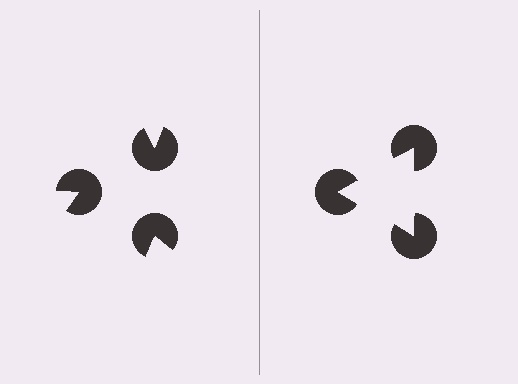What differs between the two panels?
The pac-man discs are positioned identically on both sides; only the wedge orientations differ. On the right they align to a triangle; on the left they are misaligned.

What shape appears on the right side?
An illusory triangle.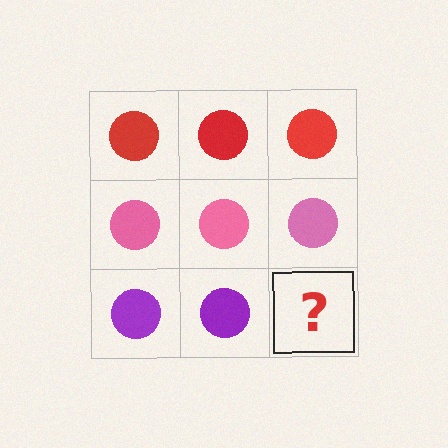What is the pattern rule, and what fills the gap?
The rule is that each row has a consistent color. The gap should be filled with a purple circle.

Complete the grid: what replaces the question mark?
The question mark should be replaced with a purple circle.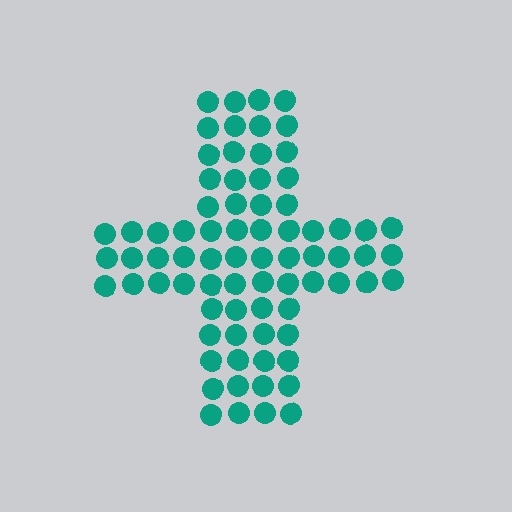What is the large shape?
The large shape is a cross.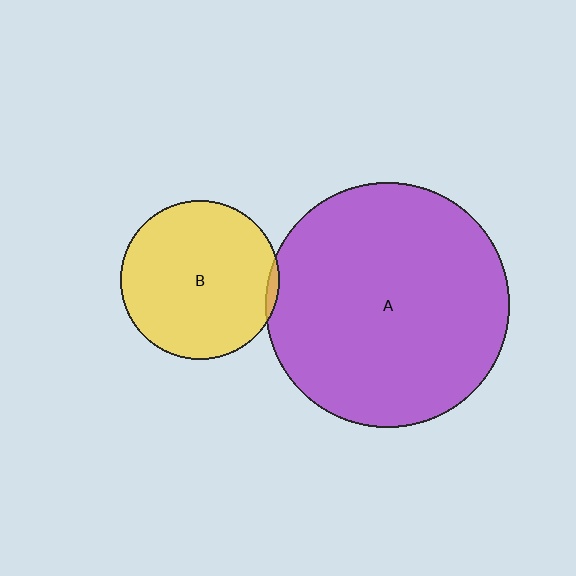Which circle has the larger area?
Circle A (purple).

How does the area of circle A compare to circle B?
Approximately 2.3 times.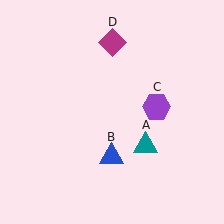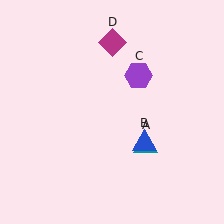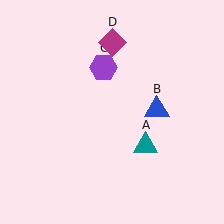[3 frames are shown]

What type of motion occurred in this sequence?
The blue triangle (object B), purple hexagon (object C) rotated counterclockwise around the center of the scene.